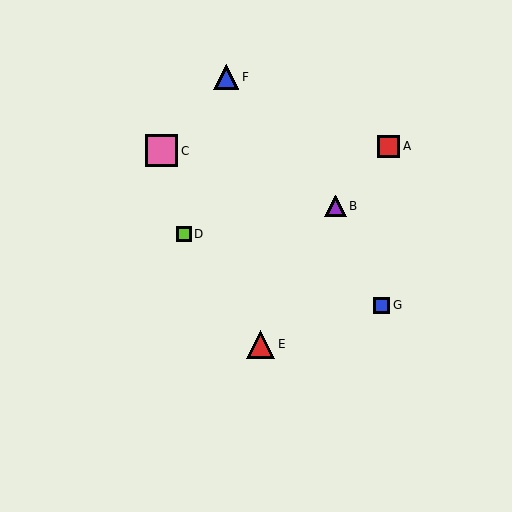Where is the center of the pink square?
The center of the pink square is at (162, 151).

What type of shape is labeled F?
Shape F is a blue triangle.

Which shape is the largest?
The pink square (labeled C) is the largest.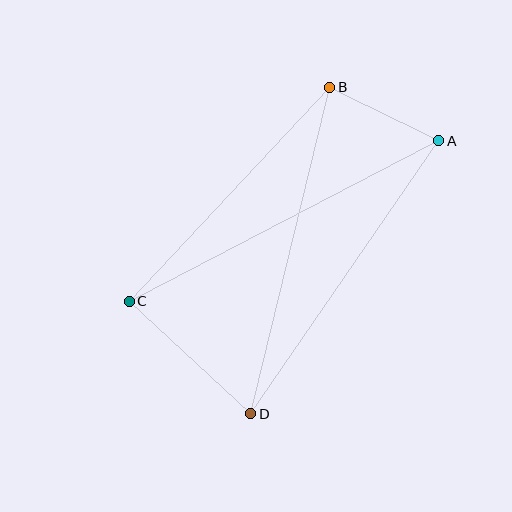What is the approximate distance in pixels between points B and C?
The distance between B and C is approximately 294 pixels.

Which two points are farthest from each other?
Points A and C are farthest from each other.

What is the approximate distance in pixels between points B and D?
The distance between B and D is approximately 336 pixels.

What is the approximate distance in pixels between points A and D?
The distance between A and D is approximately 332 pixels.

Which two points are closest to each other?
Points A and B are closest to each other.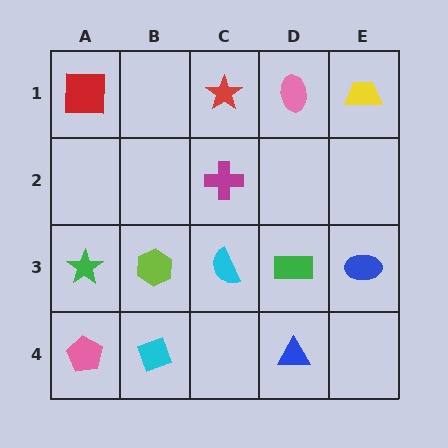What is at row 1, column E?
A yellow trapezoid.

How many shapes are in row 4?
3 shapes.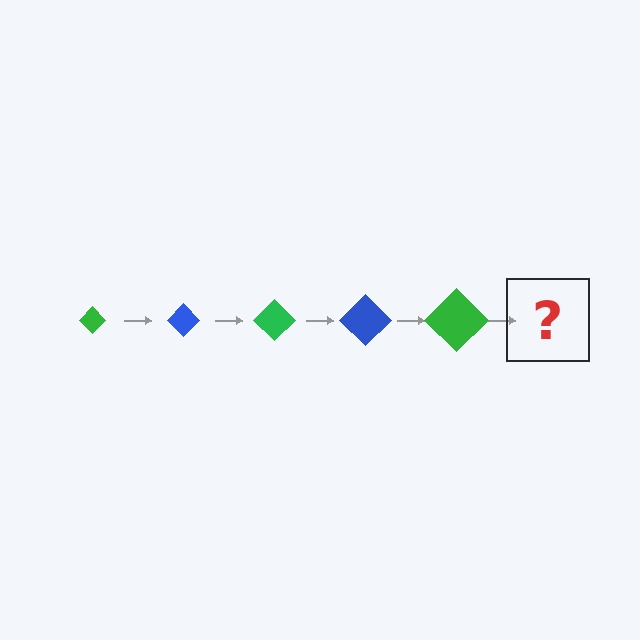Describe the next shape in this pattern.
It should be a blue diamond, larger than the previous one.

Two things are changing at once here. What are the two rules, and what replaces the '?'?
The two rules are that the diamond grows larger each step and the color cycles through green and blue. The '?' should be a blue diamond, larger than the previous one.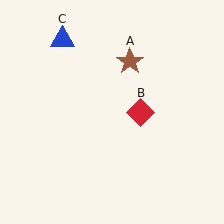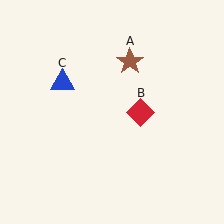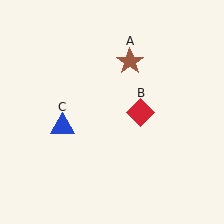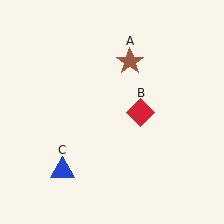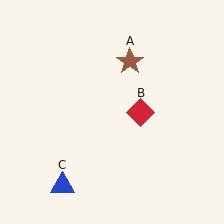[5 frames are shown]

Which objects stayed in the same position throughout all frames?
Brown star (object A) and red diamond (object B) remained stationary.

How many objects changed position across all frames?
1 object changed position: blue triangle (object C).